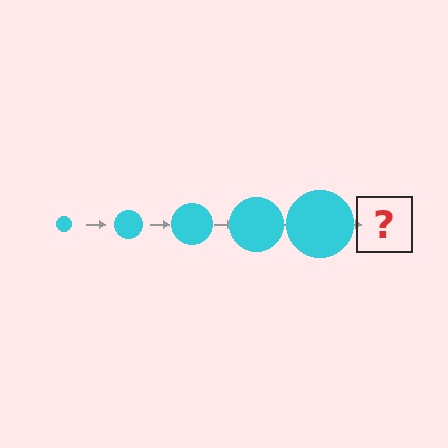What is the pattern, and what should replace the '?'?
The pattern is that the circle gets progressively larger each step. The '?' should be a cyan circle, larger than the previous one.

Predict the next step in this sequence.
The next step is a cyan circle, larger than the previous one.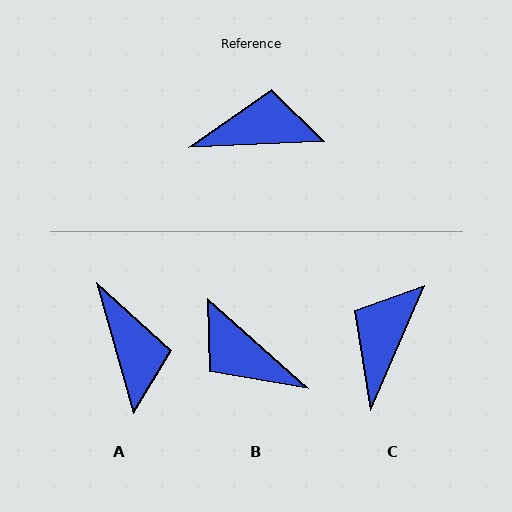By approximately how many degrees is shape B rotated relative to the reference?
Approximately 135 degrees counter-clockwise.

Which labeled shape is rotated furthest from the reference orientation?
B, about 135 degrees away.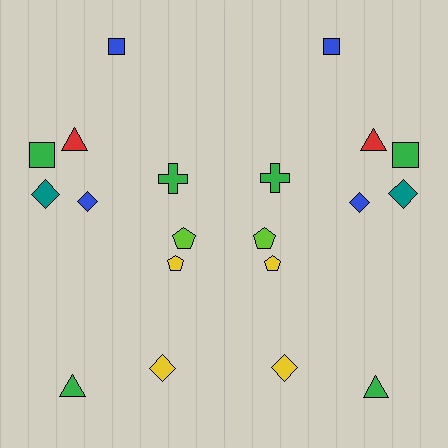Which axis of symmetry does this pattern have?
The pattern has a vertical axis of symmetry running through the center of the image.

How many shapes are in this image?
There are 20 shapes in this image.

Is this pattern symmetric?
Yes, this pattern has bilateral (reflection) symmetry.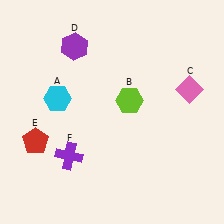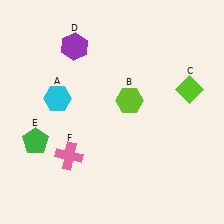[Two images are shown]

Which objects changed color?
C changed from pink to lime. E changed from red to green. F changed from purple to pink.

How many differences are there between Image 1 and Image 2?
There are 3 differences between the two images.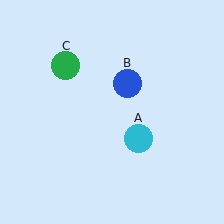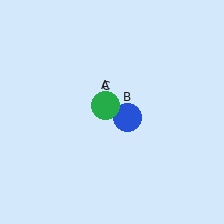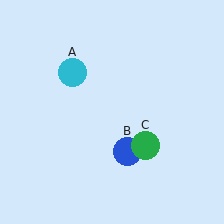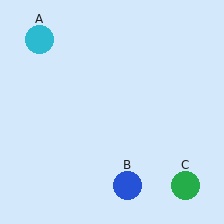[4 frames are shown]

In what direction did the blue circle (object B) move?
The blue circle (object B) moved down.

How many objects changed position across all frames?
3 objects changed position: cyan circle (object A), blue circle (object B), green circle (object C).